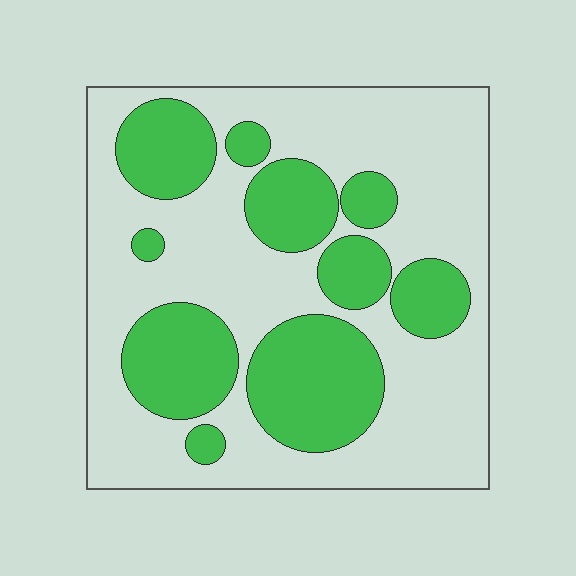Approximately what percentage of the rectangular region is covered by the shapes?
Approximately 35%.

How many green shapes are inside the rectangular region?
10.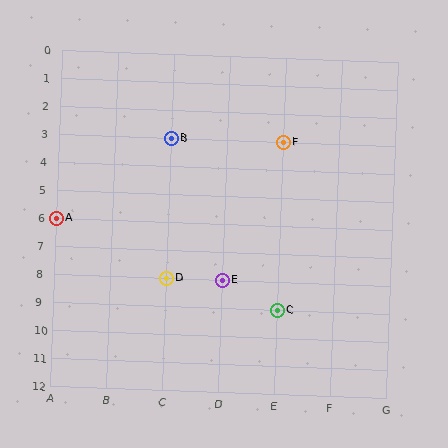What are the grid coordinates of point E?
Point E is at grid coordinates (D, 8).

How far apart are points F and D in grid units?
Points F and D are 2 columns and 5 rows apart (about 5.4 grid units diagonally).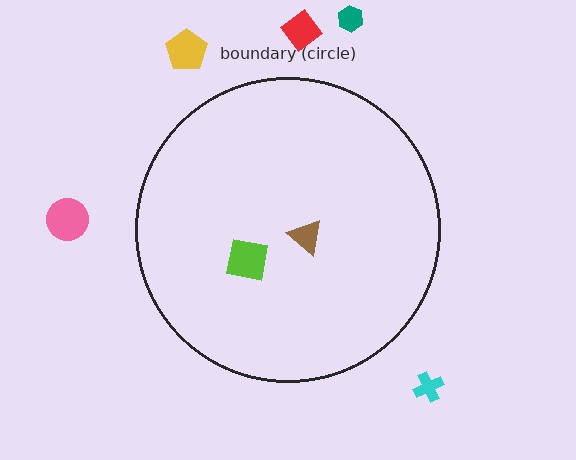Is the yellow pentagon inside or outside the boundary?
Outside.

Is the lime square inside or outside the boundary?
Inside.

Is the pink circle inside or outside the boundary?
Outside.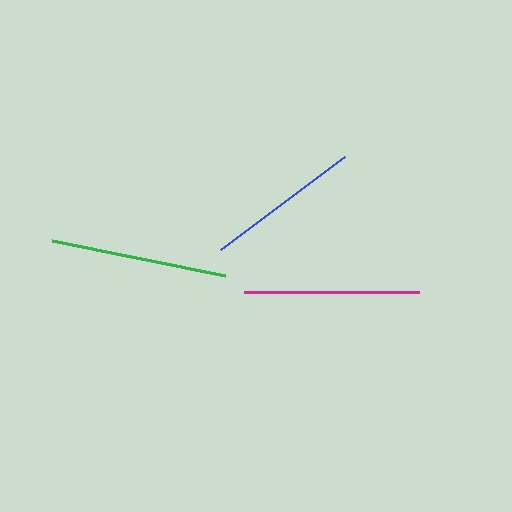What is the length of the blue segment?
The blue segment is approximately 155 pixels long.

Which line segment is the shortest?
The blue line is the shortest at approximately 155 pixels.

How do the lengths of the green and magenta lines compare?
The green and magenta lines are approximately the same length.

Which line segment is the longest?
The green line is the longest at approximately 176 pixels.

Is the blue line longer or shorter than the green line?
The green line is longer than the blue line.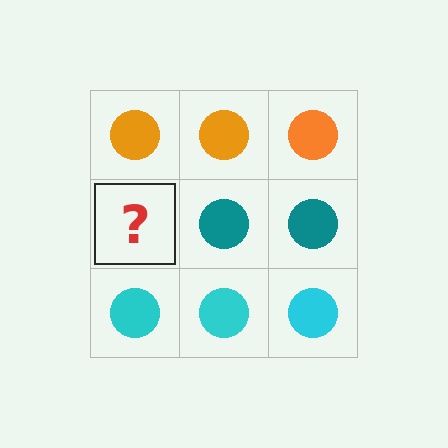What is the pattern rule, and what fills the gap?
The rule is that each row has a consistent color. The gap should be filled with a teal circle.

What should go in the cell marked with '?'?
The missing cell should contain a teal circle.